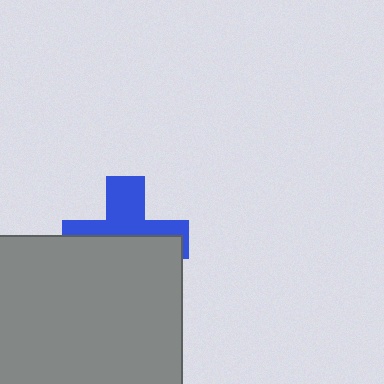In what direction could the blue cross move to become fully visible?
The blue cross could move up. That would shift it out from behind the gray square entirely.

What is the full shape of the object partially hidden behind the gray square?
The partially hidden object is a blue cross.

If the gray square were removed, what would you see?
You would see the complete blue cross.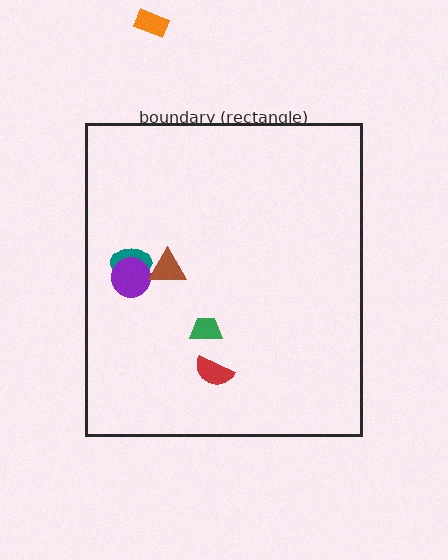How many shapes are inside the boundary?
5 inside, 1 outside.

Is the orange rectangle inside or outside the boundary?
Outside.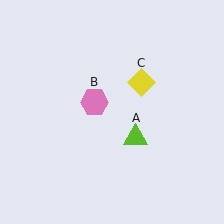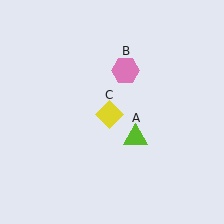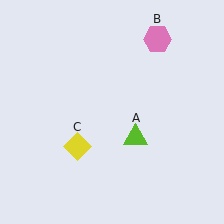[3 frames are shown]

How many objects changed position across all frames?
2 objects changed position: pink hexagon (object B), yellow diamond (object C).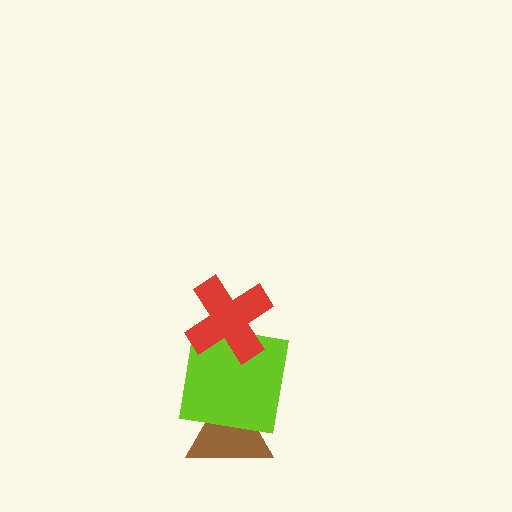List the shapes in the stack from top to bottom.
From top to bottom: the red cross, the lime square, the brown triangle.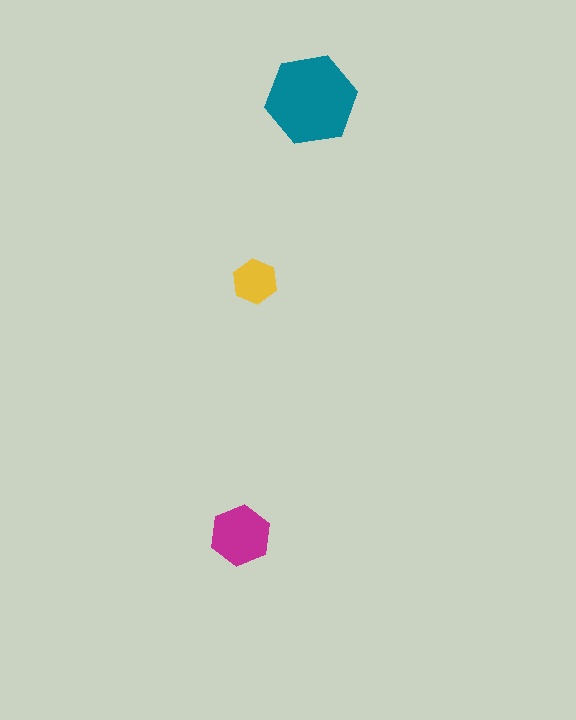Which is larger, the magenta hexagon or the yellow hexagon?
The magenta one.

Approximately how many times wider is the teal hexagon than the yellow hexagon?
About 2 times wider.